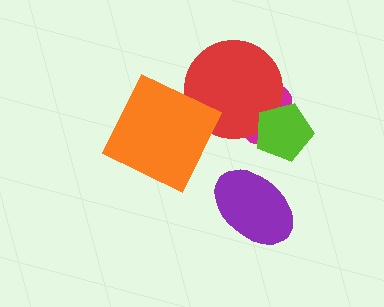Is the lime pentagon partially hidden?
No, no other shape covers it.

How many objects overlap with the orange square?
0 objects overlap with the orange square.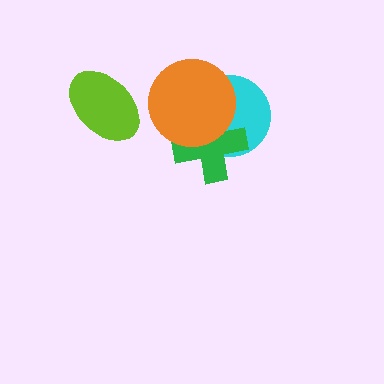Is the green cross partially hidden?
Yes, it is partially covered by another shape.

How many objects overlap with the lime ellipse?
0 objects overlap with the lime ellipse.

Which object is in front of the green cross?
The orange circle is in front of the green cross.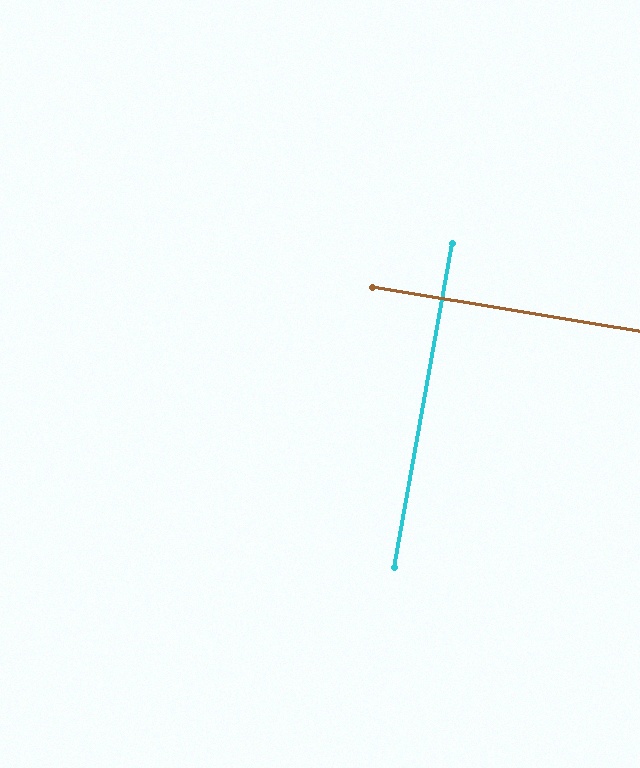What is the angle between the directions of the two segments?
Approximately 89 degrees.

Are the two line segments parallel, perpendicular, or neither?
Perpendicular — they meet at approximately 89°.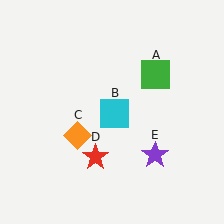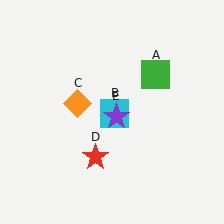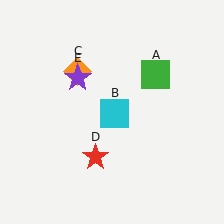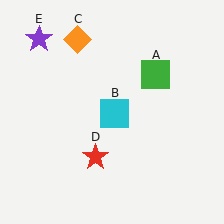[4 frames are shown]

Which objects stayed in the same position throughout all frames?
Green square (object A) and cyan square (object B) and red star (object D) remained stationary.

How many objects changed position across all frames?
2 objects changed position: orange diamond (object C), purple star (object E).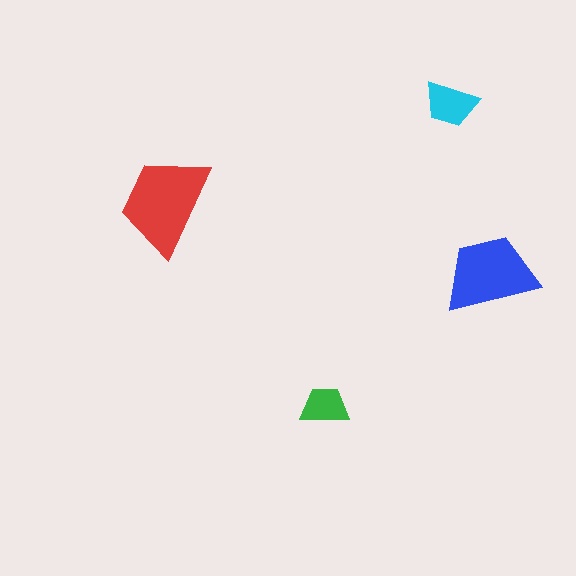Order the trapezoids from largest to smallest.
the red one, the blue one, the cyan one, the green one.